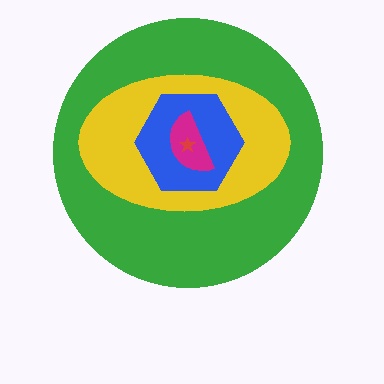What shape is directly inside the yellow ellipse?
The blue hexagon.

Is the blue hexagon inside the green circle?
Yes.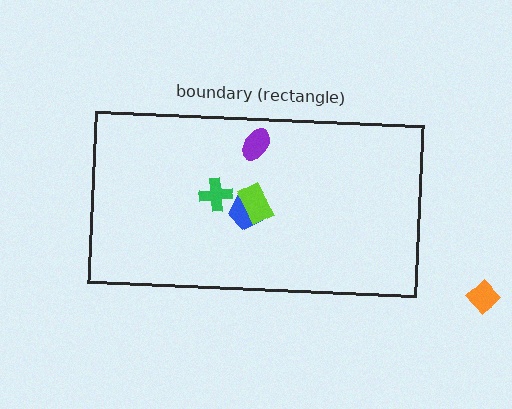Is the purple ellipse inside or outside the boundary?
Inside.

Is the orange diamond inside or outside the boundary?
Outside.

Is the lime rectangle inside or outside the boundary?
Inside.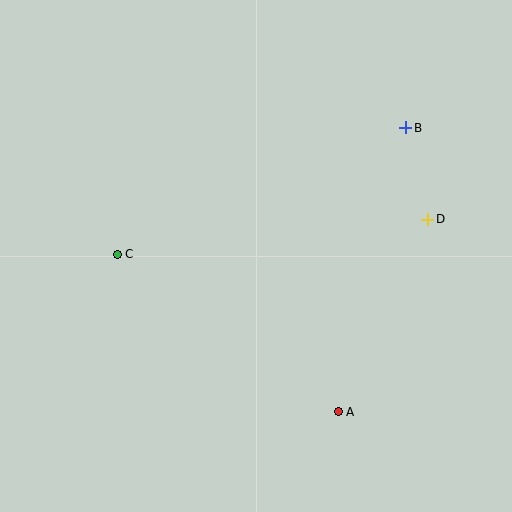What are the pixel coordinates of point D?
Point D is at (428, 219).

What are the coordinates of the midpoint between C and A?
The midpoint between C and A is at (228, 333).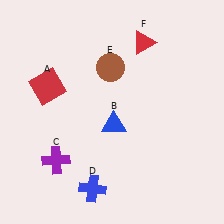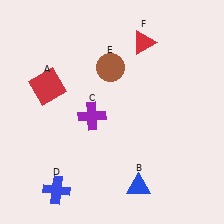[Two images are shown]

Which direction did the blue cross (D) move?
The blue cross (D) moved left.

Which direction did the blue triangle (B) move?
The blue triangle (B) moved down.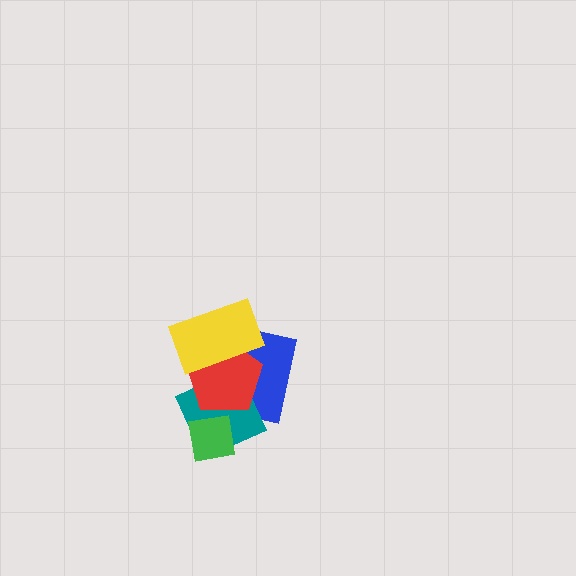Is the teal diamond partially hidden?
Yes, it is partially covered by another shape.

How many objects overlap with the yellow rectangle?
3 objects overlap with the yellow rectangle.